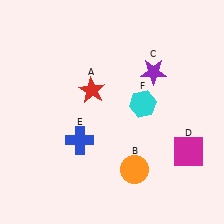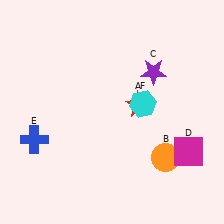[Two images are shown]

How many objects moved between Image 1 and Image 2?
3 objects moved between the two images.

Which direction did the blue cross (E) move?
The blue cross (E) moved left.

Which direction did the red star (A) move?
The red star (A) moved right.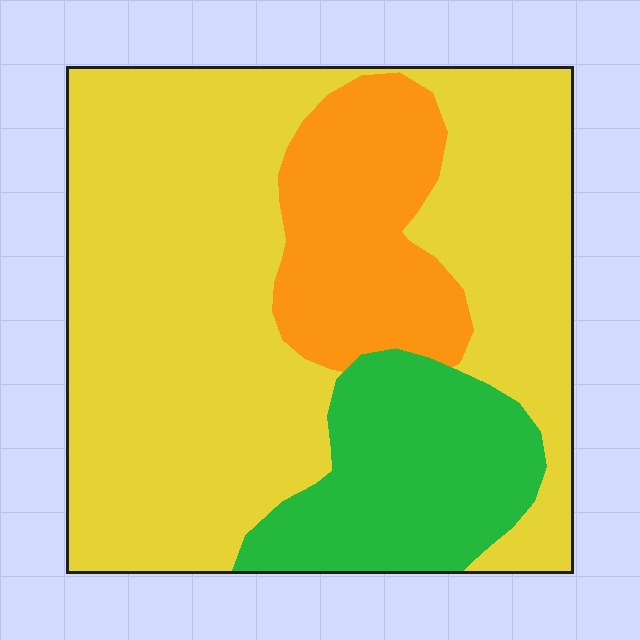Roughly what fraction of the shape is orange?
Orange takes up about one sixth (1/6) of the shape.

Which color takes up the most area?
Yellow, at roughly 65%.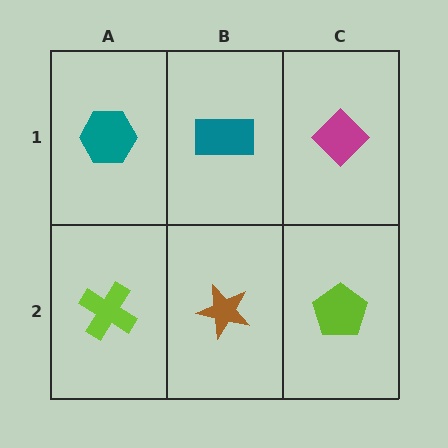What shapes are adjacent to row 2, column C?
A magenta diamond (row 1, column C), a brown star (row 2, column B).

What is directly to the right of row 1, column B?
A magenta diamond.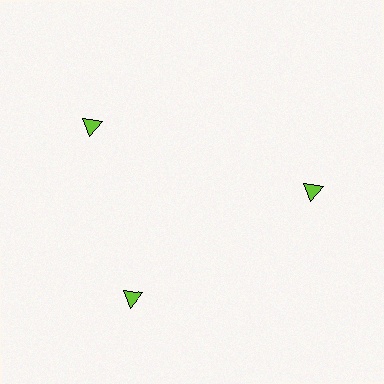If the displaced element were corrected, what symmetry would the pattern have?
It would have 3-fold rotational symmetry — the pattern would map onto itself every 120 degrees.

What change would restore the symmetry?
The symmetry would be restored by rotating it back into even spacing with its neighbors so that all 3 triangles sit at equal angles and equal distance from the center.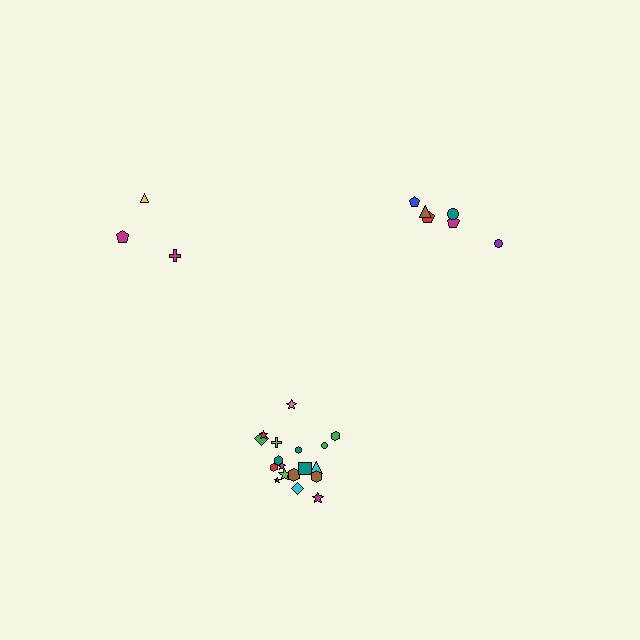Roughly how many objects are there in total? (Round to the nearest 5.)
Roughly 25 objects in total.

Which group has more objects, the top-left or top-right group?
The top-right group.